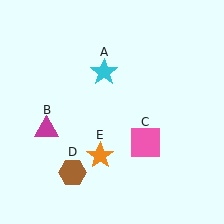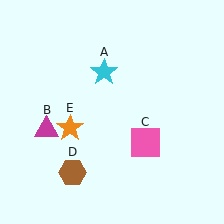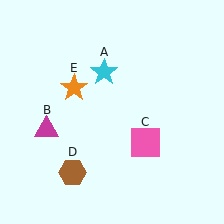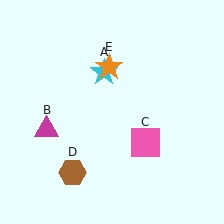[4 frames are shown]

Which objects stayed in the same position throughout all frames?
Cyan star (object A) and magenta triangle (object B) and pink square (object C) and brown hexagon (object D) remained stationary.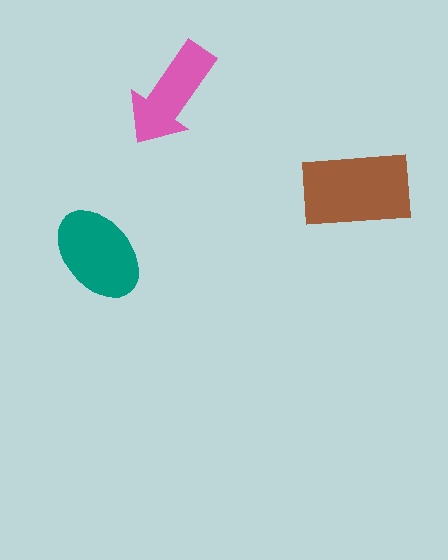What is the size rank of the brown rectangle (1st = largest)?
1st.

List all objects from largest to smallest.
The brown rectangle, the teal ellipse, the pink arrow.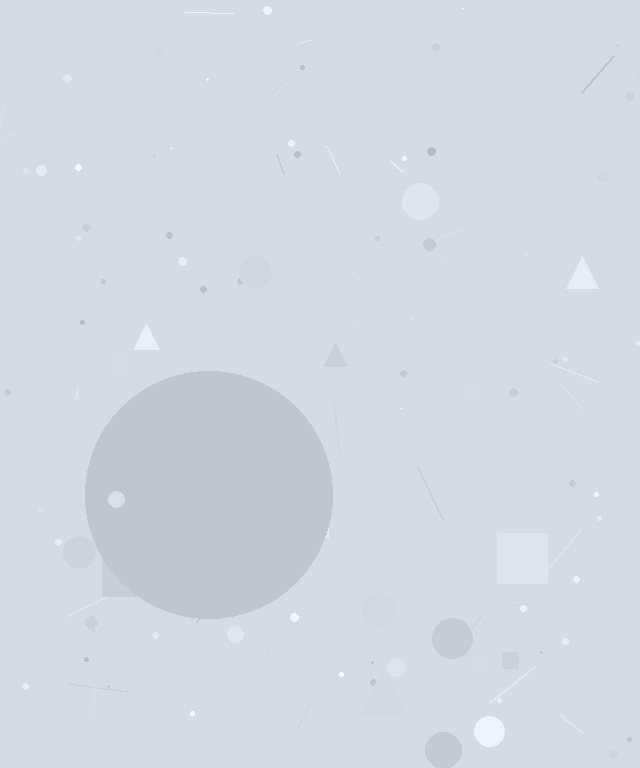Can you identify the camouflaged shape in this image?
The camouflaged shape is a circle.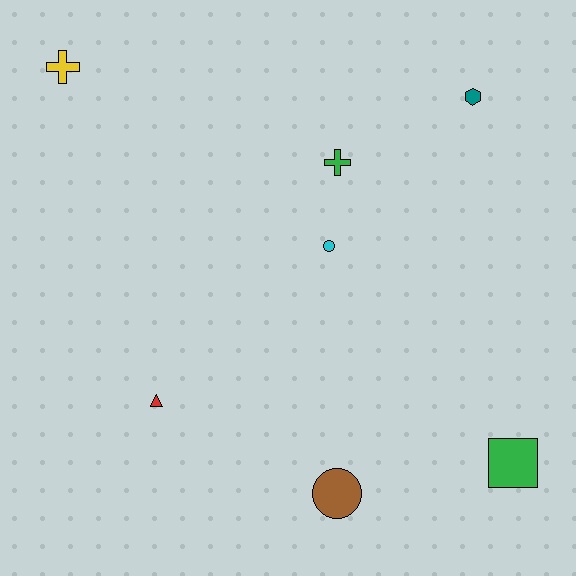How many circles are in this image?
There are 2 circles.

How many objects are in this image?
There are 7 objects.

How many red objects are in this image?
There is 1 red object.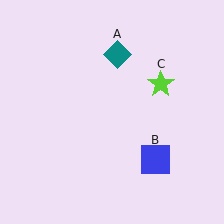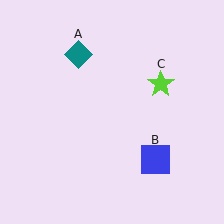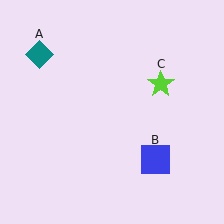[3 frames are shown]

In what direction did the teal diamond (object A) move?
The teal diamond (object A) moved left.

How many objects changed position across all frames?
1 object changed position: teal diamond (object A).